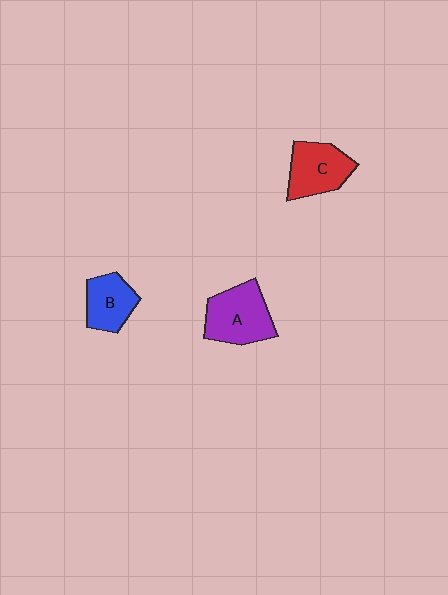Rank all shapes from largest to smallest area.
From largest to smallest: A (purple), C (red), B (blue).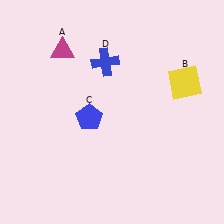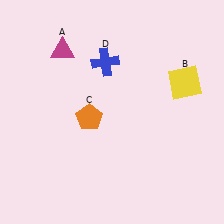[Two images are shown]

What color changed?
The pentagon (C) changed from blue in Image 1 to orange in Image 2.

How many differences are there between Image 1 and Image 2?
There is 1 difference between the two images.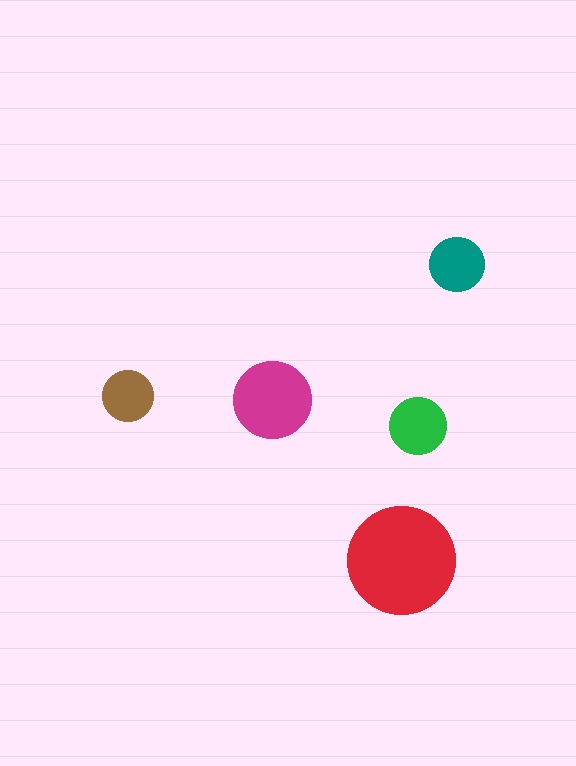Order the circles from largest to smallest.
the red one, the magenta one, the green one, the teal one, the brown one.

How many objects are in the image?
There are 5 objects in the image.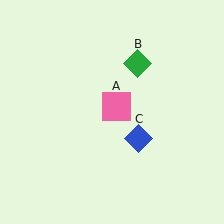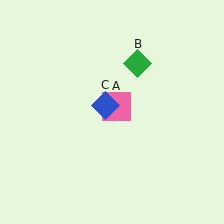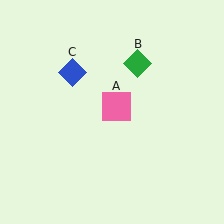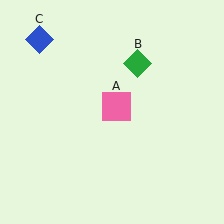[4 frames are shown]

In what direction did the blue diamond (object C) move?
The blue diamond (object C) moved up and to the left.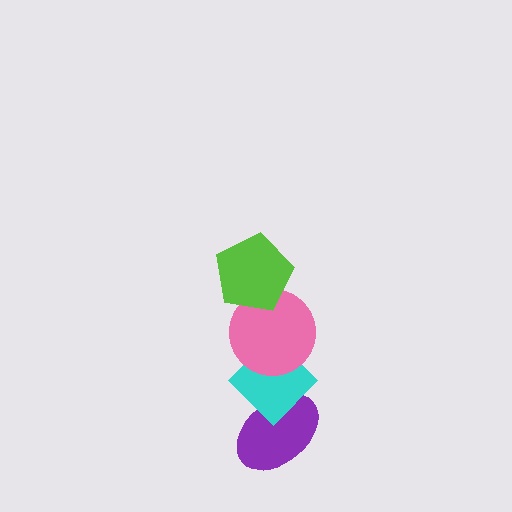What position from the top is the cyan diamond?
The cyan diamond is 3rd from the top.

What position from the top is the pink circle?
The pink circle is 2nd from the top.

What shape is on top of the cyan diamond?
The pink circle is on top of the cyan diamond.